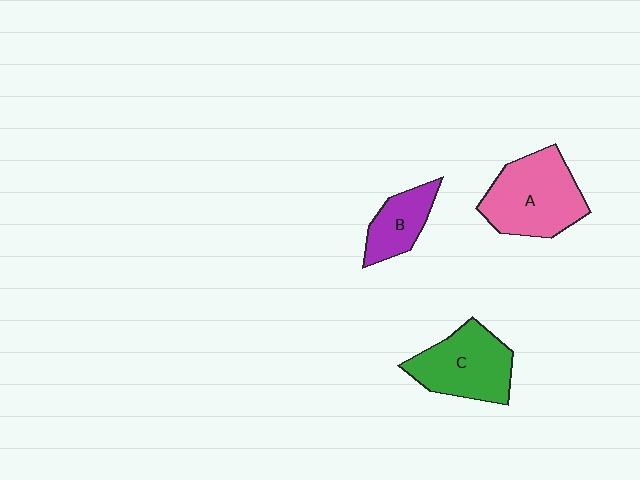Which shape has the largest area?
Shape A (pink).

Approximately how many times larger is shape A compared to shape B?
Approximately 1.9 times.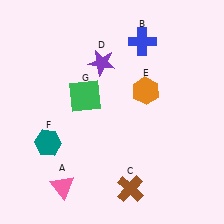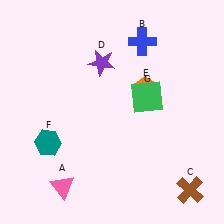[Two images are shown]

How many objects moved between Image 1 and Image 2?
2 objects moved between the two images.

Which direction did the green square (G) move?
The green square (G) moved right.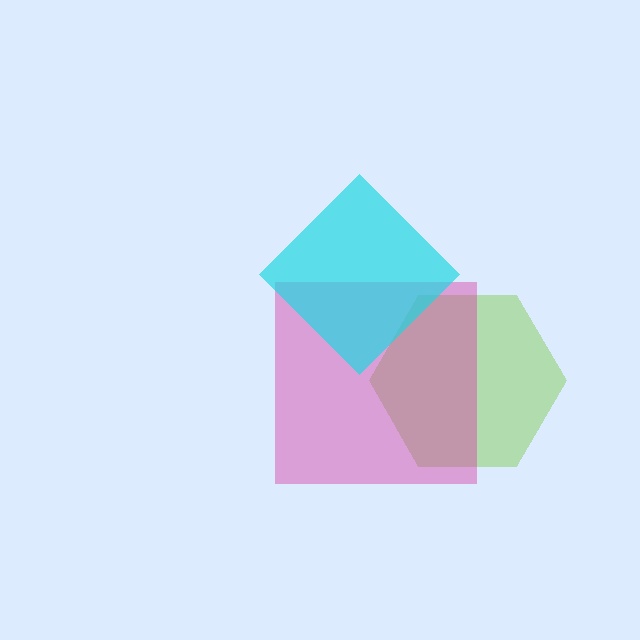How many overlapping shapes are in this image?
There are 3 overlapping shapes in the image.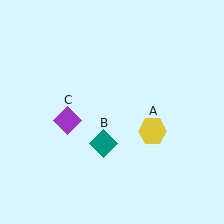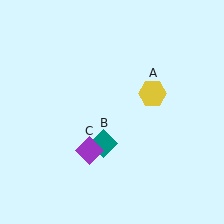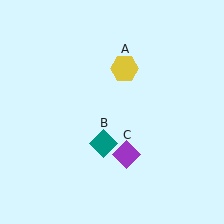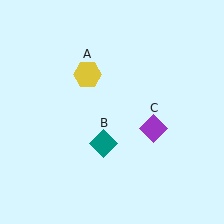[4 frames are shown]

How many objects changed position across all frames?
2 objects changed position: yellow hexagon (object A), purple diamond (object C).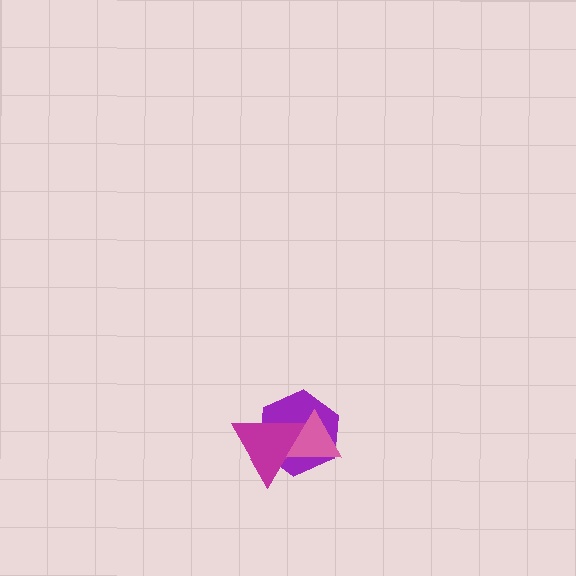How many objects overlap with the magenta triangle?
2 objects overlap with the magenta triangle.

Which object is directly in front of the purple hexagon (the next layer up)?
The magenta triangle is directly in front of the purple hexagon.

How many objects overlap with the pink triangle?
2 objects overlap with the pink triangle.